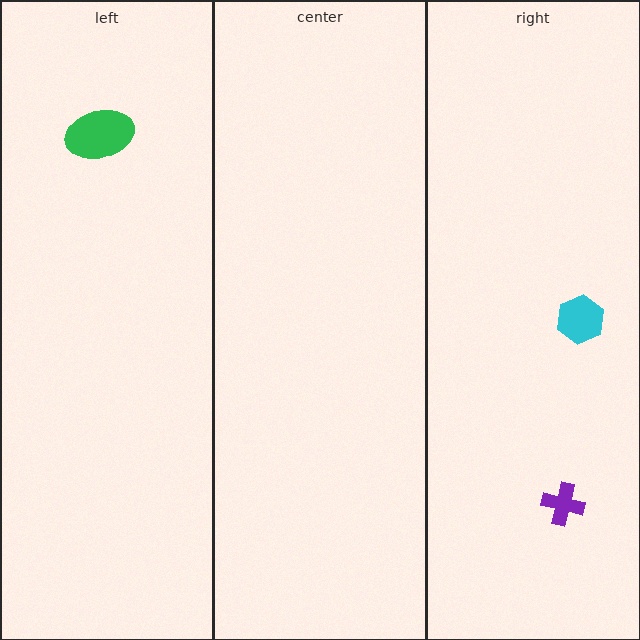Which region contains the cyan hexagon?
The right region.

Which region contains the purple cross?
The right region.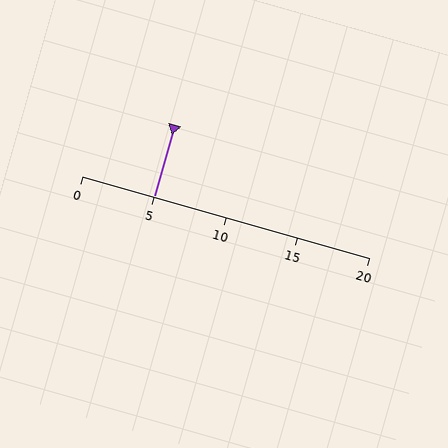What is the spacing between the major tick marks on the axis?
The major ticks are spaced 5 apart.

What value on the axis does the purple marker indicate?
The marker indicates approximately 5.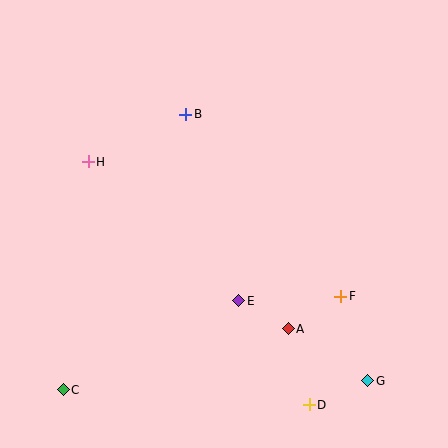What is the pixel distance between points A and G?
The distance between A and G is 95 pixels.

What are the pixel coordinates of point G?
Point G is at (368, 381).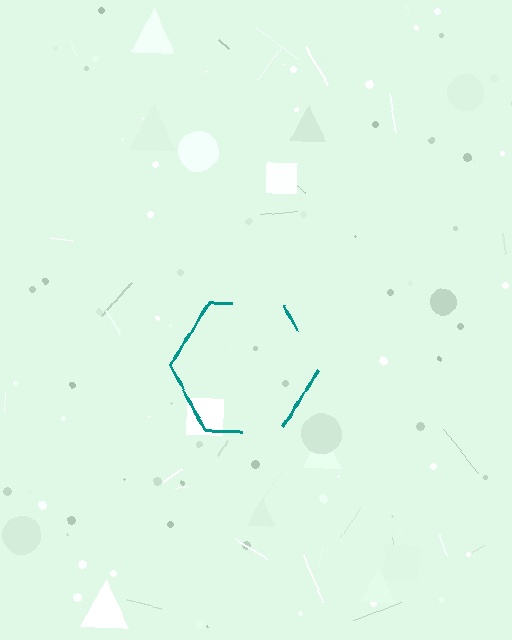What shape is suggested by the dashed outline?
The dashed outline suggests a hexagon.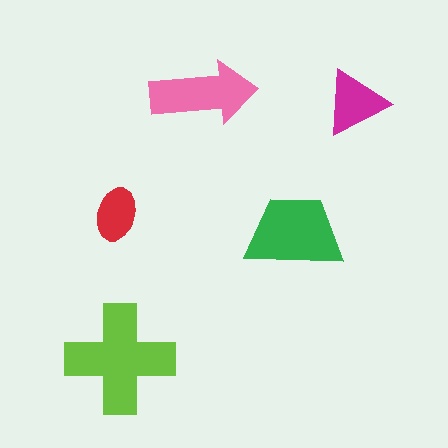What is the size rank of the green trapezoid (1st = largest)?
2nd.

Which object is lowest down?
The lime cross is bottommost.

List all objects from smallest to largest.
The red ellipse, the magenta triangle, the pink arrow, the green trapezoid, the lime cross.